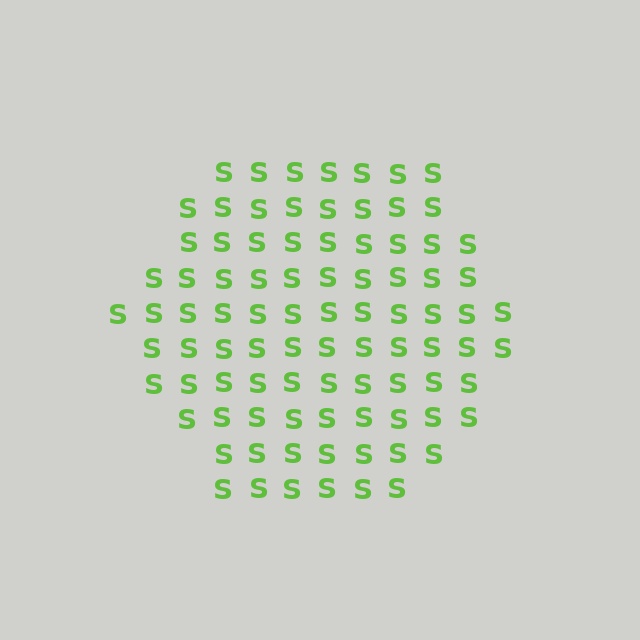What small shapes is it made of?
It is made of small letter S's.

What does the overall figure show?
The overall figure shows a hexagon.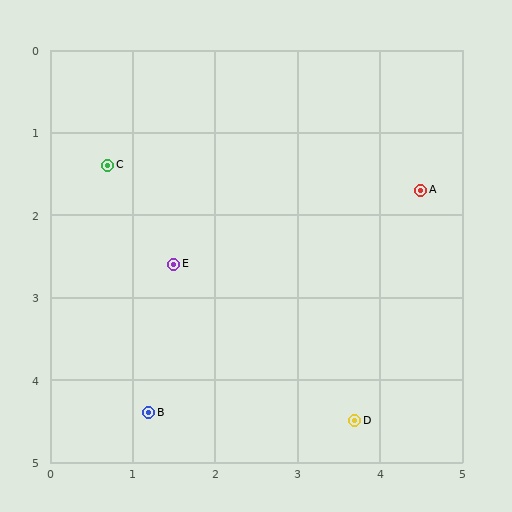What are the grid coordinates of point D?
Point D is at approximately (3.7, 4.5).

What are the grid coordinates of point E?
Point E is at approximately (1.5, 2.6).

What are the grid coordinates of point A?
Point A is at approximately (4.5, 1.7).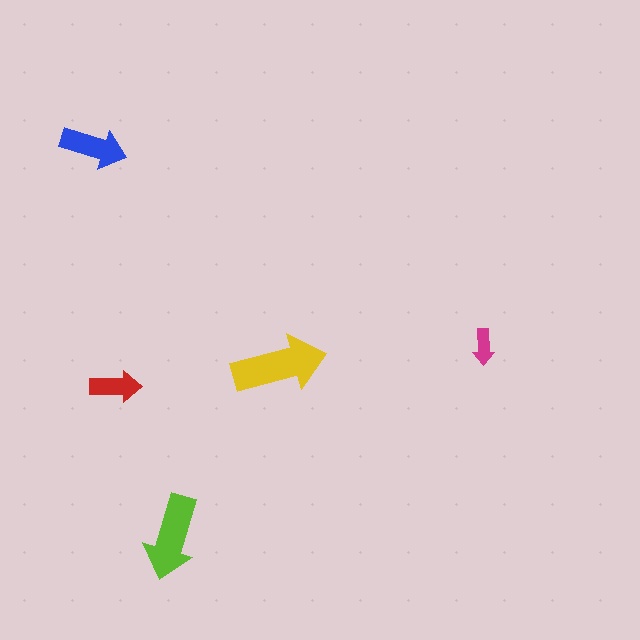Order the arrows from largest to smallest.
the yellow one, the lime one, the blue one, the red one, the magenta one.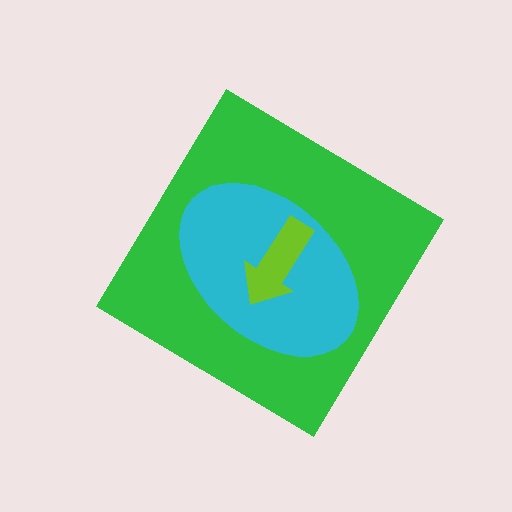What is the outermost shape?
The green diamond.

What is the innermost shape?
The lime arrow.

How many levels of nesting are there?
3.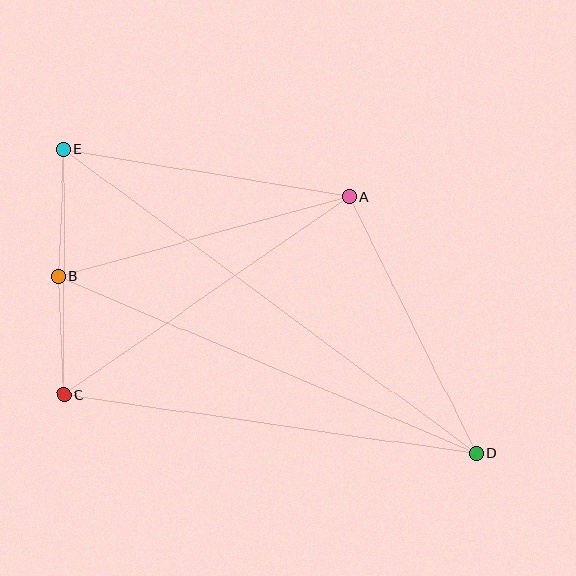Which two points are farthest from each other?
Points D and E are farthest from each other.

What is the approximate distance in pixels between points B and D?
The distance between B and D is approximately 454 pixels.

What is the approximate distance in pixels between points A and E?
The distance between A and E is approximately 289 pixels.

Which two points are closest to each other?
Points B and C are closest to each other.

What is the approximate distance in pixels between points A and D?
The distance between A and D is approximately 287 pixels.